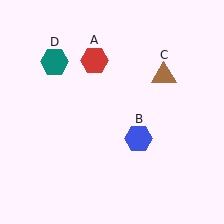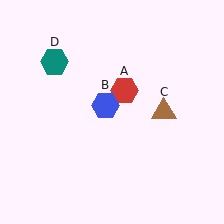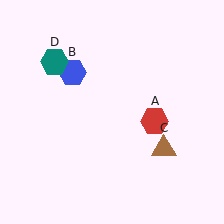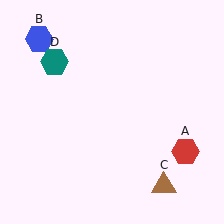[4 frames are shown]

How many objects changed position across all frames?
3 objects changed position: red hexagon (object A), blue hexagon (object B), brown triangle (object C).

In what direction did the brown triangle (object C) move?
The brown triangle (object C) moved down.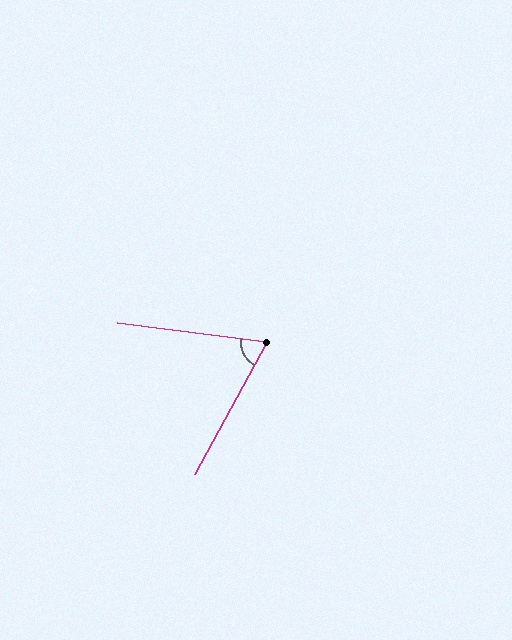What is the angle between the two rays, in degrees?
Approximately 68 degrees.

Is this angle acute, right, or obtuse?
It is acute.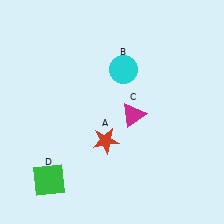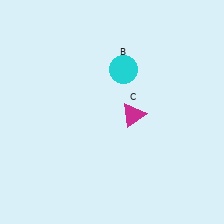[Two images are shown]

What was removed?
The red star (A), the green square (D) were removed in Image 2.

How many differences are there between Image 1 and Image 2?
There are 2 differences between the two images.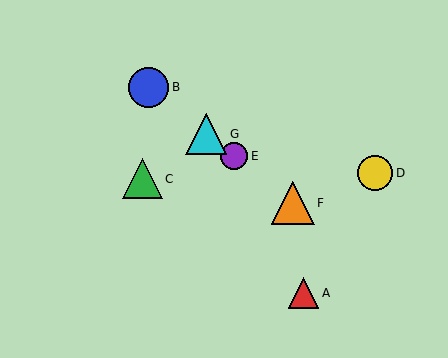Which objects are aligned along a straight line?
Objects B, E, F, G are aligned along a straight line.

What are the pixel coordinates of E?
Object E is at (234, 156).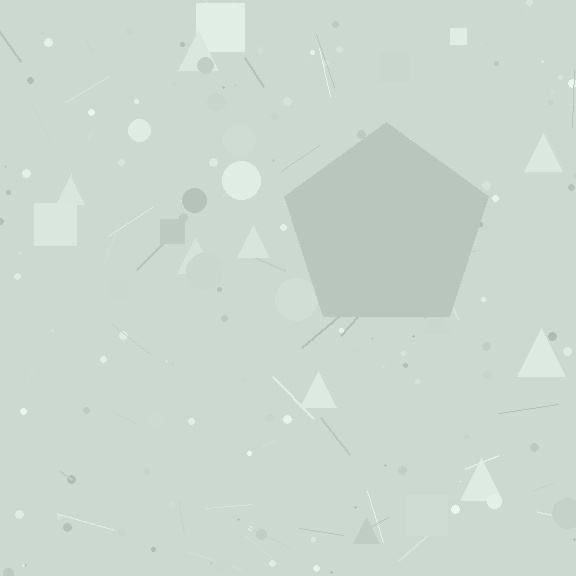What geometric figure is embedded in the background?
A pentagon is embedded in the background.